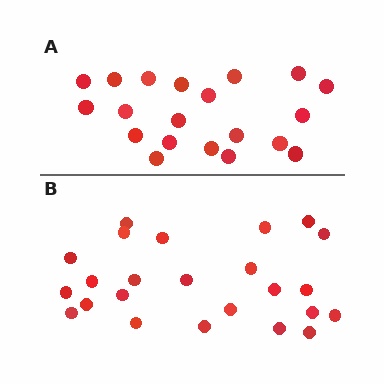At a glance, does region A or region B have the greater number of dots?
Region B (the bottom region) has more dots.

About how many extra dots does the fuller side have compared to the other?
Region B has about 4 more dots than region A.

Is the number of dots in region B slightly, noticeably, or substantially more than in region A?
Region B has only slightly more — the two regions are fairly close. The ratio is roughly 1.2 to 1.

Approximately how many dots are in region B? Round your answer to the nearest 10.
About 20 dots. (The exact count is 24, which rounds to 20.)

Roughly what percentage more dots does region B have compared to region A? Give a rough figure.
About 20% more.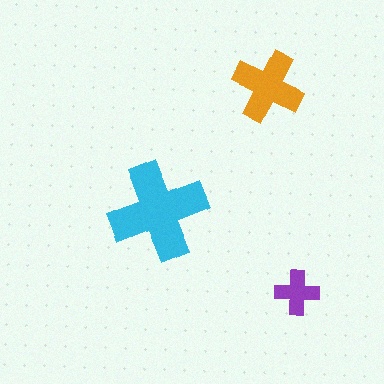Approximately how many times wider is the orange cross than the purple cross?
About 1.5 times wider.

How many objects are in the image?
There are 3 objects in the image.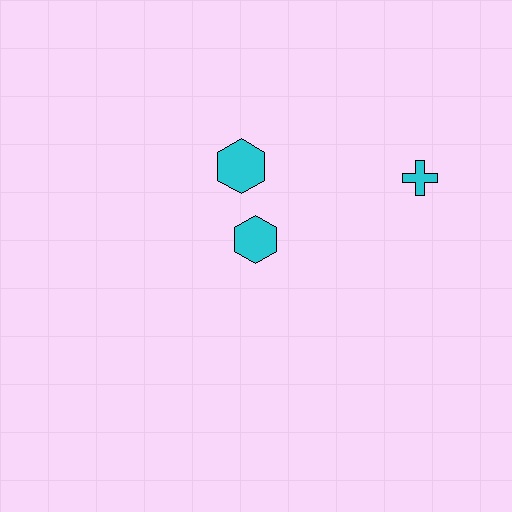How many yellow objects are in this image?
There are no yellow objects.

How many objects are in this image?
There are 3 objects.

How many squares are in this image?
There are no squares.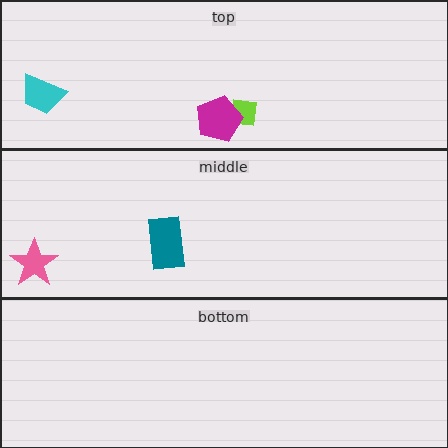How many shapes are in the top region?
3.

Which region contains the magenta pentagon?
The top region.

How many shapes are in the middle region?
2.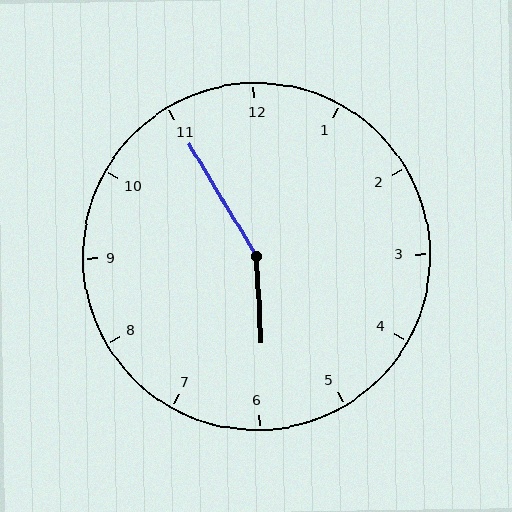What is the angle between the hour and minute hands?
Approximately 152 degrees.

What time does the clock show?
5:55.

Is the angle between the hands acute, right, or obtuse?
It is obtuse.